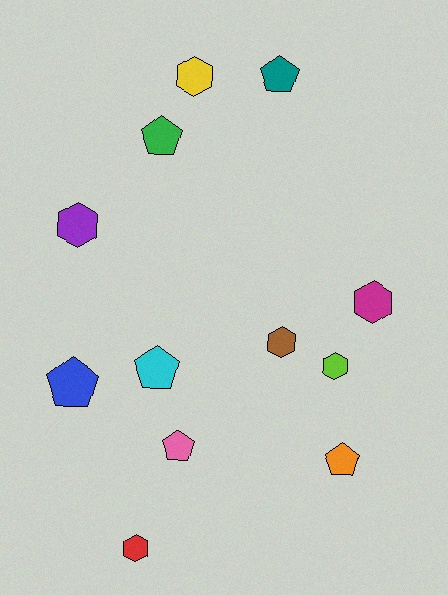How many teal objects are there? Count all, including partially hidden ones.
There is 1 teal object.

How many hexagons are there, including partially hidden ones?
There are 6 hexagons.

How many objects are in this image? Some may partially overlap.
There are 12 objects.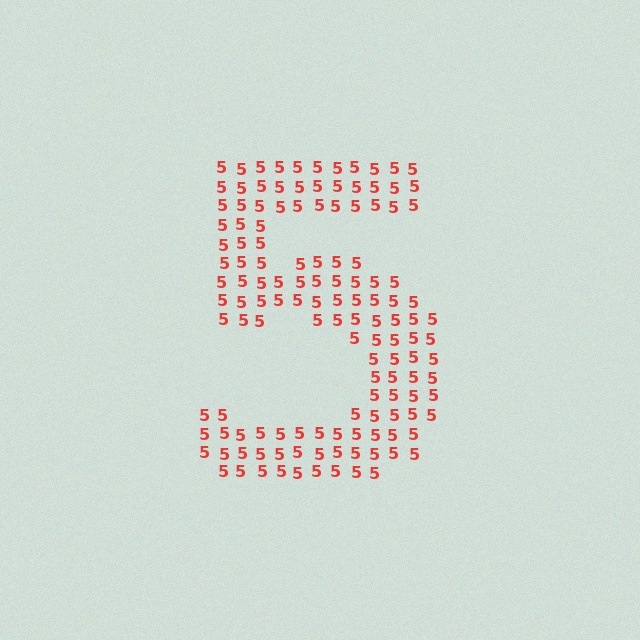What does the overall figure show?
The overall figure shows the digit 5.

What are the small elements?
The small elements are digit 5's.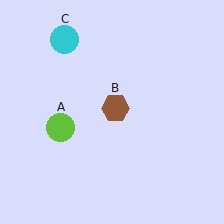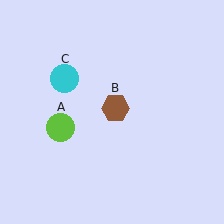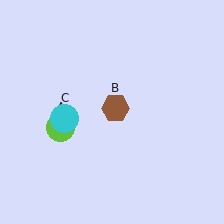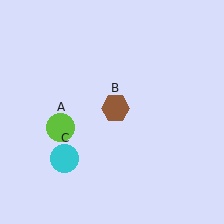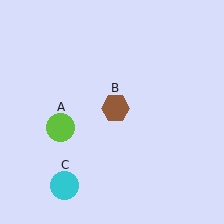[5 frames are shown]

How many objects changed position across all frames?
1 object changed position: cyan circle (object C).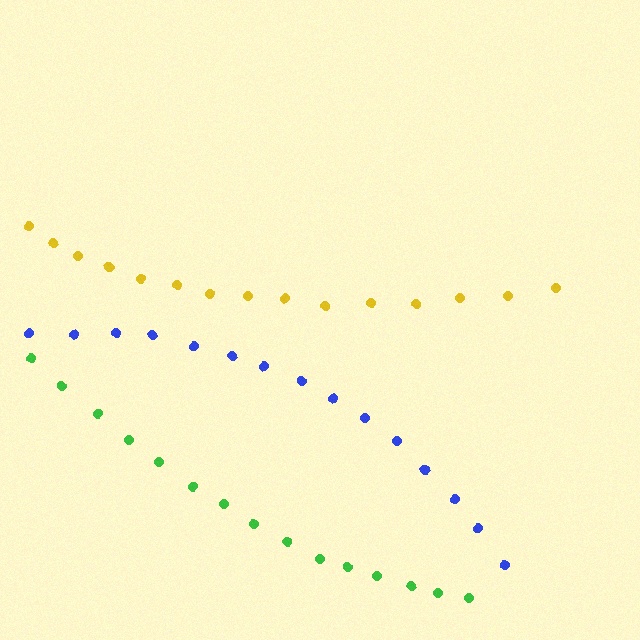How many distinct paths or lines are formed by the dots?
There are 3 distinct paths.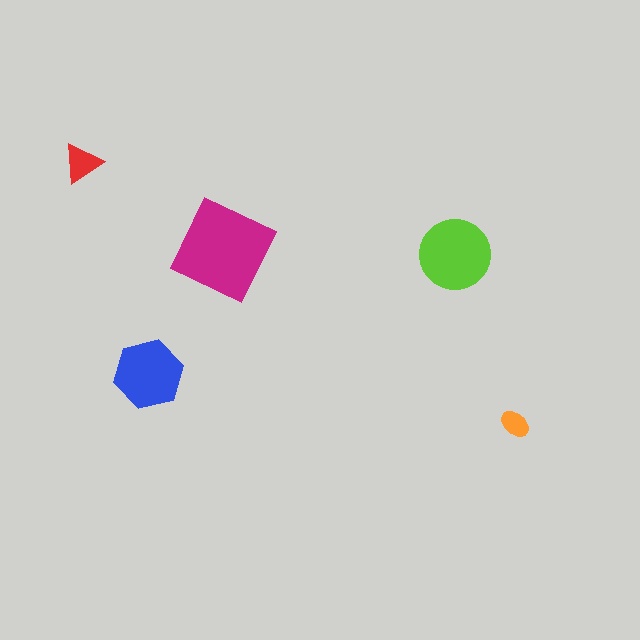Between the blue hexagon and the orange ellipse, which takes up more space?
The blue hexagon.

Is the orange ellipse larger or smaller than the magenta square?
Smaller.